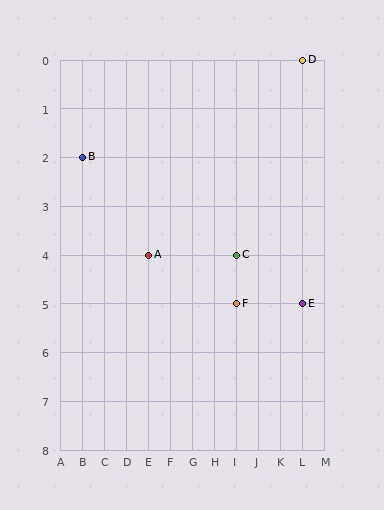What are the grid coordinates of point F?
Point F is at grid coordinates (I, 5).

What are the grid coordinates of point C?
Point C is at grid coordinates (I, 4).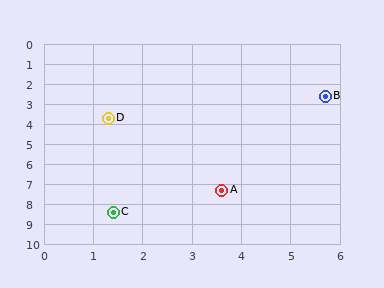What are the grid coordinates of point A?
Point A is at approximately (3.6, 7.3).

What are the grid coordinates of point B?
Point B is at approximately (5.7, 2.6).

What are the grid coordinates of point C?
Point C is at approximately (1.4, 8.4).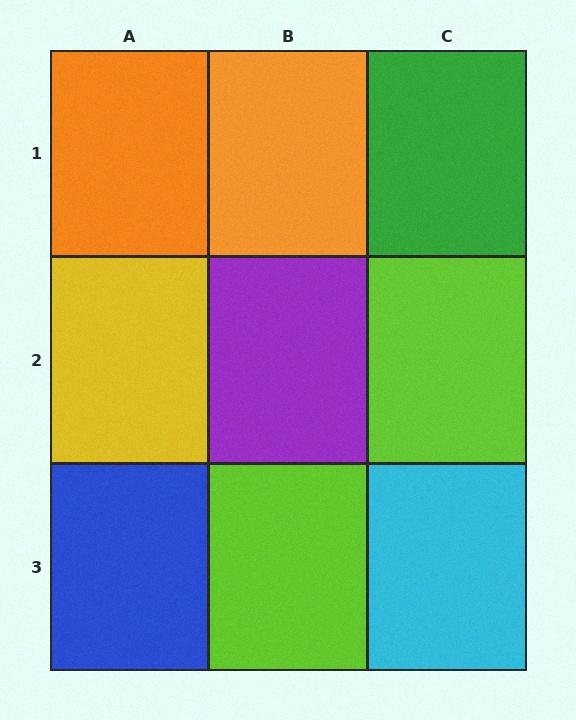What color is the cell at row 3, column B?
Lime.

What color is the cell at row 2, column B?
Purple.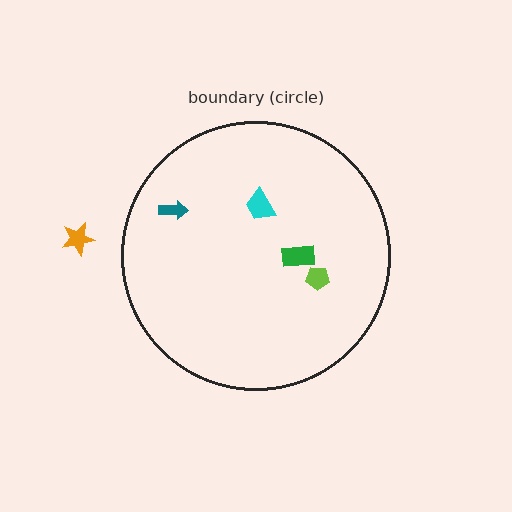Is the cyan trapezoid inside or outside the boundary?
Inside.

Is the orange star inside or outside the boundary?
Outside.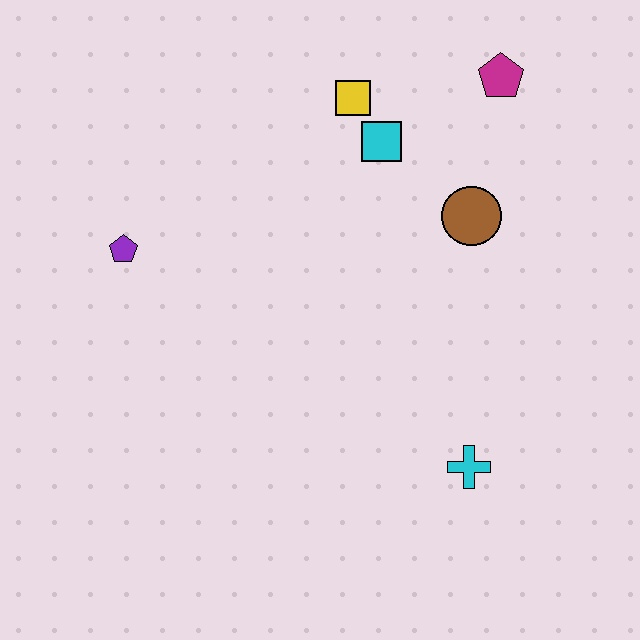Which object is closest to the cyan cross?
The brown circle is closest to the cyan cross.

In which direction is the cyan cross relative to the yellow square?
The cyan cross is below the yellow square.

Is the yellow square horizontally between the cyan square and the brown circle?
No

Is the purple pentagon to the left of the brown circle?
Yes